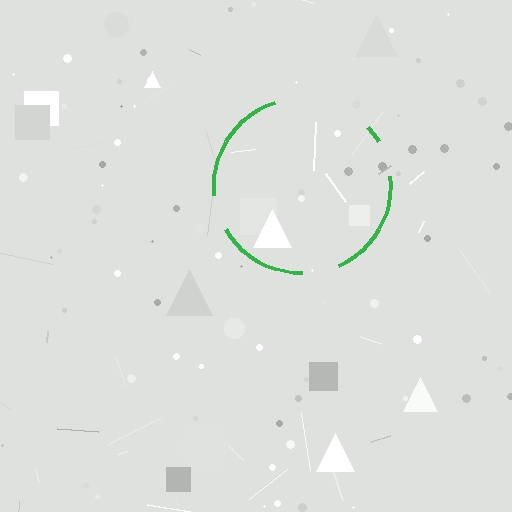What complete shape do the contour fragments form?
The contour fragments form a circle.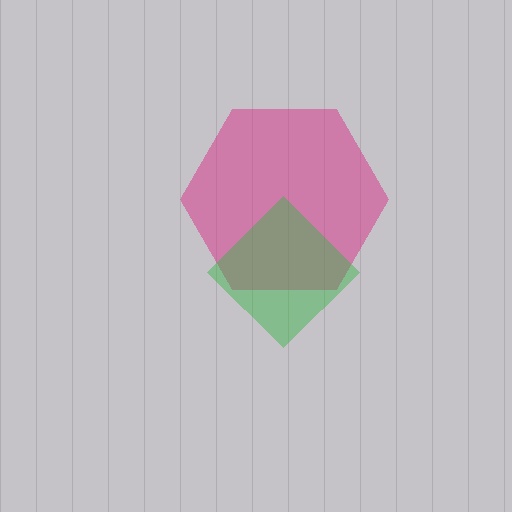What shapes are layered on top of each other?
The layered shapes are: a magenta hexagon, a green diamond.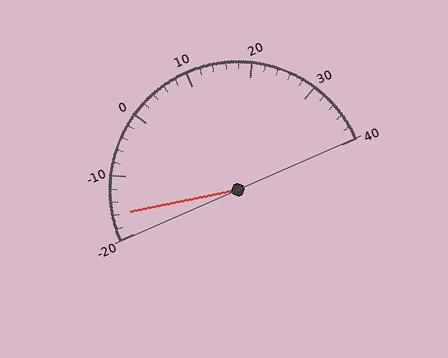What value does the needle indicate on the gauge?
The needle indicates approximately -16.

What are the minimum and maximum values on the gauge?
The gauge ranges from -20 to 40.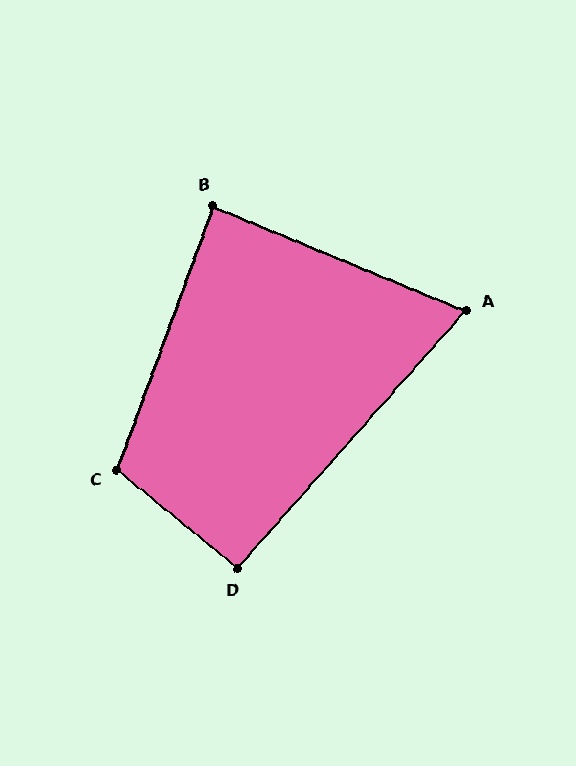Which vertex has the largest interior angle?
C, at approximately 109 degrees.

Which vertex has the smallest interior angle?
A, at approximately 71 degrees.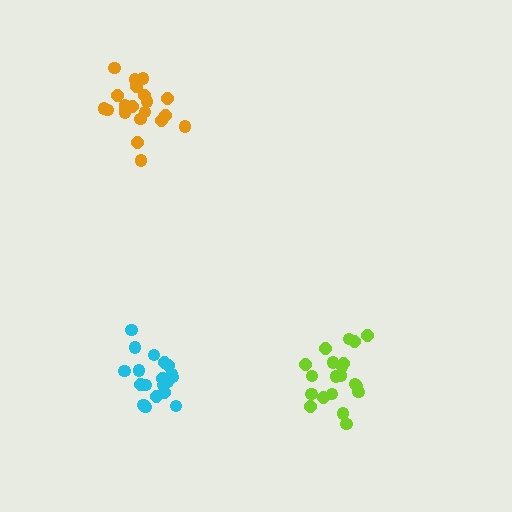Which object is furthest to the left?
The orange cluster is leftmost.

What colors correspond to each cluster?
The clusters are colored: orange, lime, cyan.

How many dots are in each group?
Group 1: 21 dots, Group 2: 20 dots, Group 3: 19 dots (60 total).